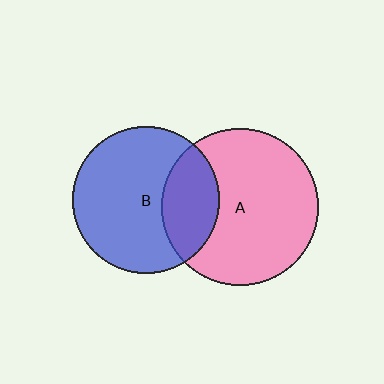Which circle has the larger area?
Circle A (pink).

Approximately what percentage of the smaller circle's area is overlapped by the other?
Approximately 30%.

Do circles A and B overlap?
Yes.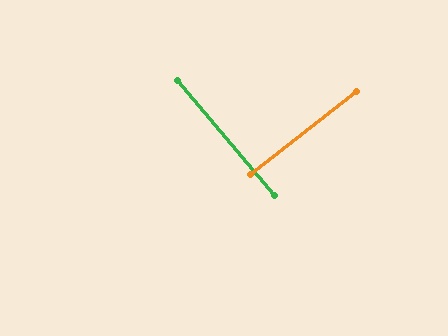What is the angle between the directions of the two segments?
Approximately 88 degrees.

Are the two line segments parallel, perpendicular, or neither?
Perpendicular — they meet at approximately 88°.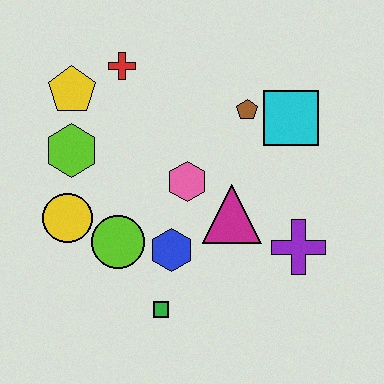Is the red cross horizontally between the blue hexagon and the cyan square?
No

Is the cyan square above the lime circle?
Yes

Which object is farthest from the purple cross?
The yellow pentagon is farthest from the purple cross.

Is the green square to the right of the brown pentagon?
No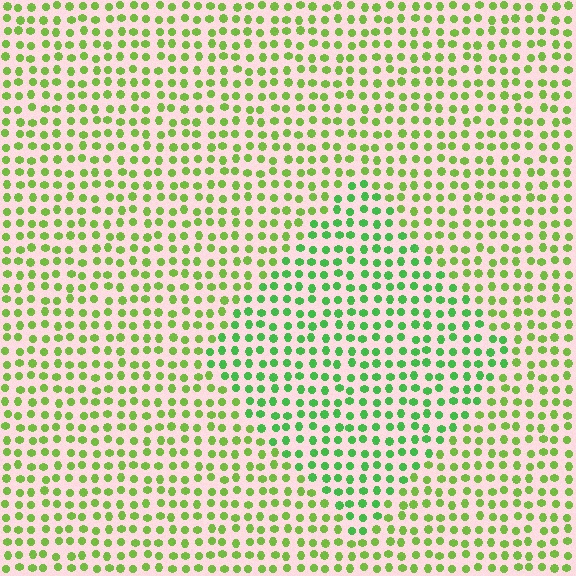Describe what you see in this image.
The image is filled with small lime elements in a uniform arrangement. A diamond-shaped region is visible where the elements are tinted to a slightly different hue, forming a subtle color boundary.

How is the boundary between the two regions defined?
The boundary is defined purely by a slight shift in hue (about 28 degrees). Spacing, size, and orientation are identical on both sides.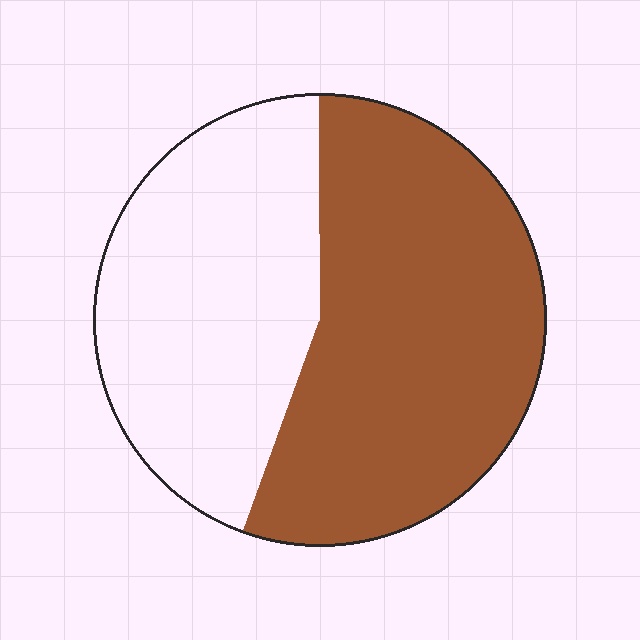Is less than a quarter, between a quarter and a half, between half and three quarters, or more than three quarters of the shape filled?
Between half and three quarters.